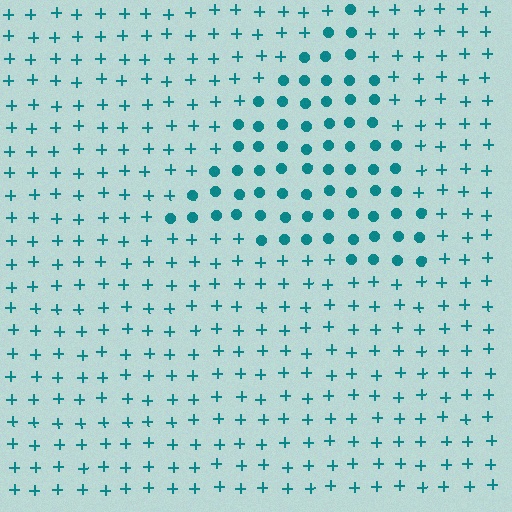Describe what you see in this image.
The image is filled with small teal elements arranged in a uniform grid. A triangle-shaped region contains circles, while the surrounding area contains plus signs. The boundary is defined purely by the change in element shape.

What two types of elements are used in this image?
The image uses circles inside the triangle region and plus signs outside it.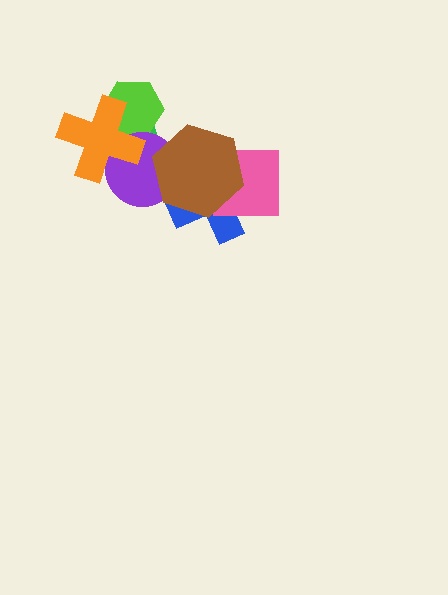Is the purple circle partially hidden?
Yes, it is partially covered by another shape.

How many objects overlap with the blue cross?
2 objects overlap with the blue cross.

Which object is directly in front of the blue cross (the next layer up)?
The pink square is directly in front of the blue cross.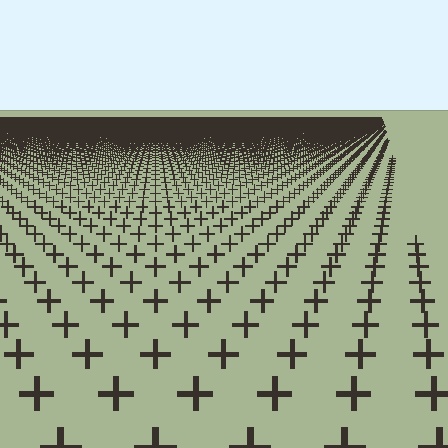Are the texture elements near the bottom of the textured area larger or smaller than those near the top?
Larger. Near the bottom, elements are closer to the viewer and appear at a bigger on-screen size.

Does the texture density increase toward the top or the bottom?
Density increases toward the top.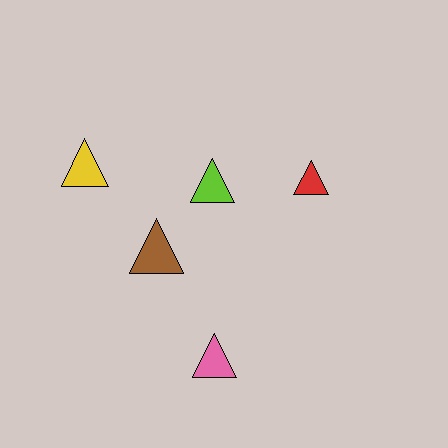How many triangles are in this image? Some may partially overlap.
There are 5 triangles.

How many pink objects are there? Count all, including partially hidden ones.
There is 1 pink object.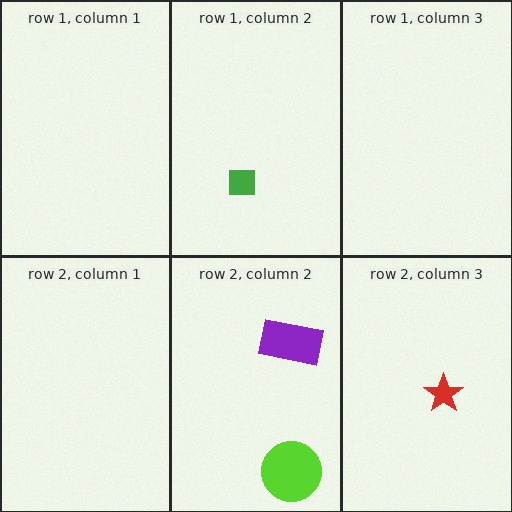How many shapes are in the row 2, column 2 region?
2.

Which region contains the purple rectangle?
The row 2, column 2 region.